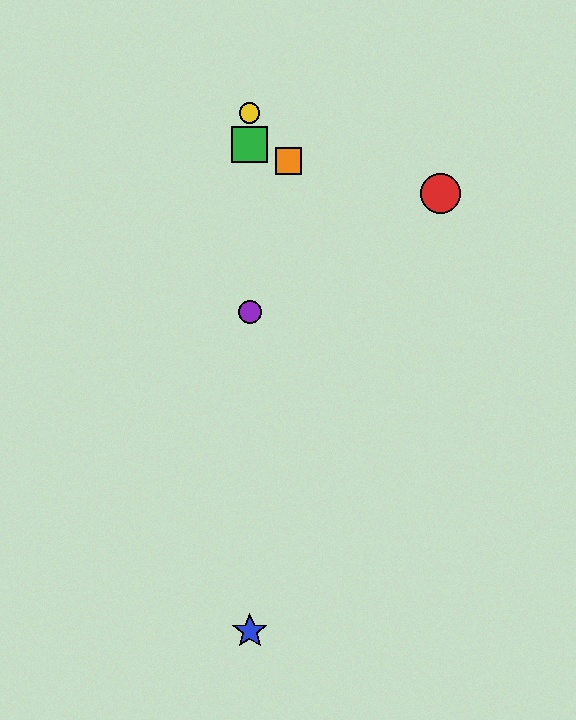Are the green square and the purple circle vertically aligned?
Yes, both are at x≈250.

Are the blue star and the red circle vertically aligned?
No, the blue star is at x≈250 and the red circle is at x≈441.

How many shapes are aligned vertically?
4 shapes (the blue star, the green square, the yellow circle, the purple circle) are aligned vertically.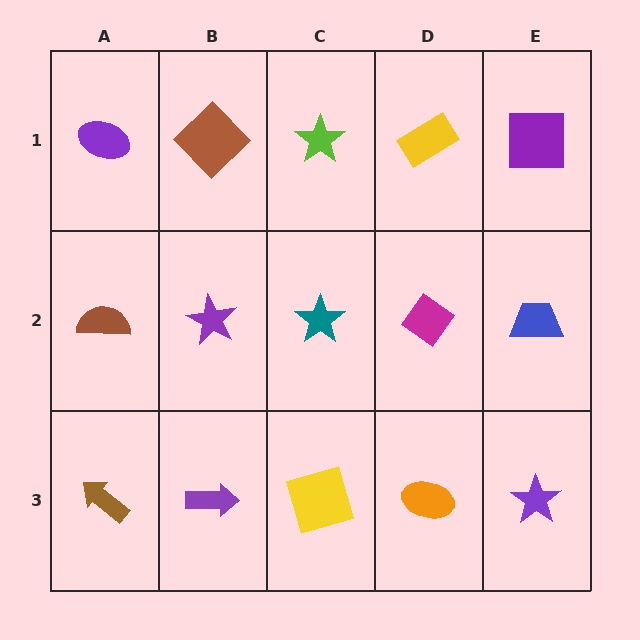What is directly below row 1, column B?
A purple star.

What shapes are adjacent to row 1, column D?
A magenta diamond (row 2, column D), a lime star (row 1, column C), a purple square (row 1, column E).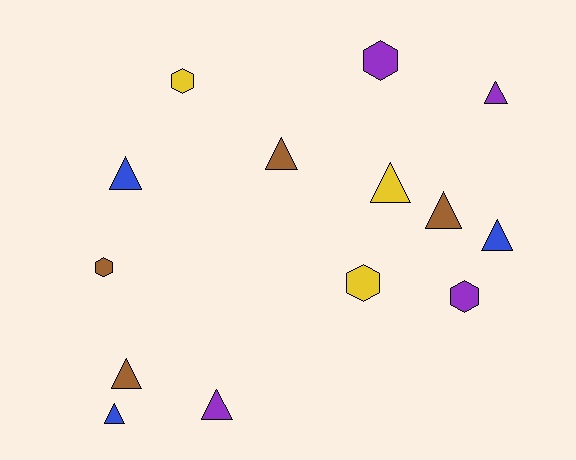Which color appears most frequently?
Purple, with 4 objects.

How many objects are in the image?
There are 14 objects.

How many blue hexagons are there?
There are no blue hexagons.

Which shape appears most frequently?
Triangle, with 9 objects.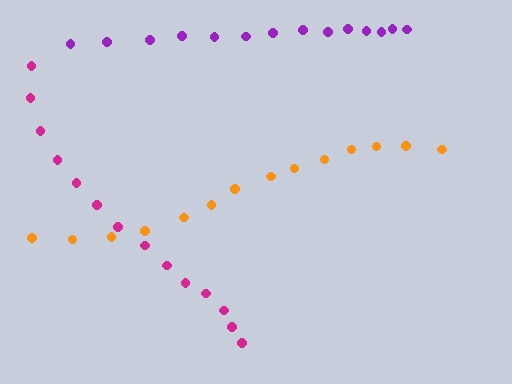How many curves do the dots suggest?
There are 3 distinct paths.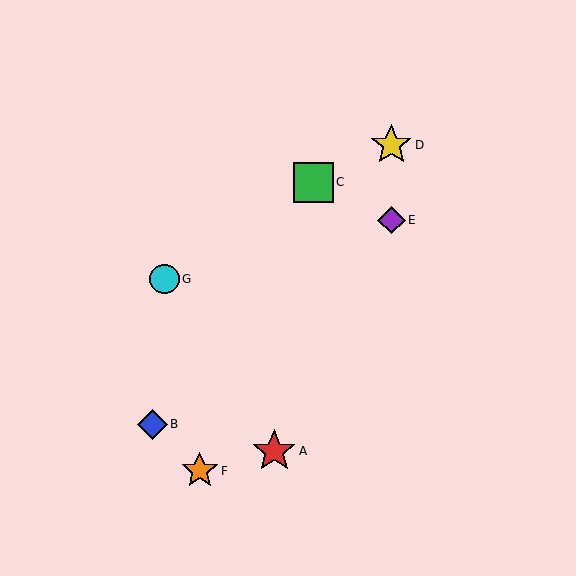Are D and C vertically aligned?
No, D is at x≈391 and C is at x≈313.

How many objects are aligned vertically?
2 objects (D, E) are aligned vertically.